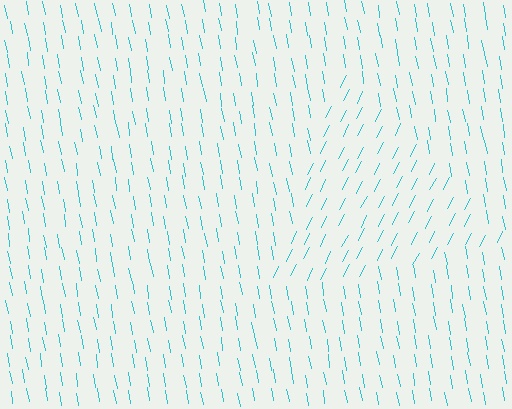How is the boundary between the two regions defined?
The boundary is defined purely by a change in line orientation (approximately 37 degrees difference). All lines are the same color and thickness.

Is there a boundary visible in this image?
Yes, there is a texture boundary formed by a change in line orientation.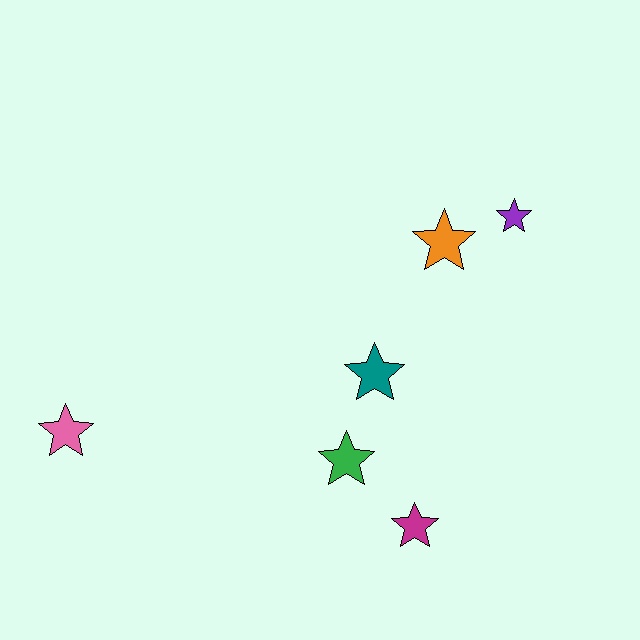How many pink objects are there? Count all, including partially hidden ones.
There is 1 pink object.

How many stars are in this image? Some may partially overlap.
There are 6 stars.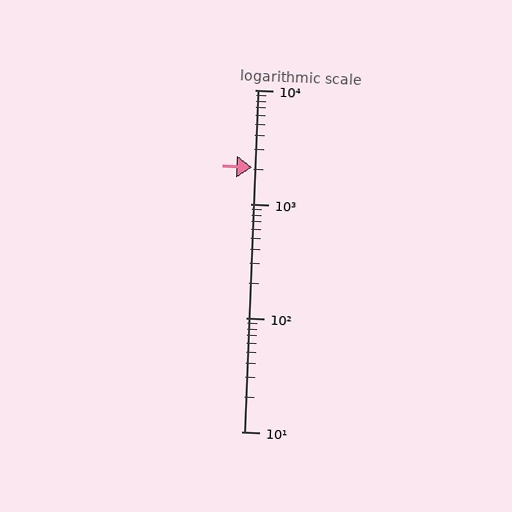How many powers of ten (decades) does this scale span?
The scale spans 3 decades, from 10 to 10000.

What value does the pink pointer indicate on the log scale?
The pointer indicates approximately 2100.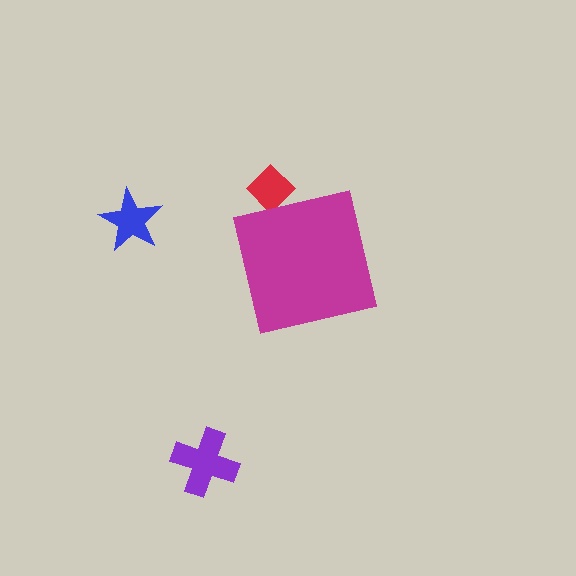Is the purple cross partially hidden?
No, the purple cross is fully visible.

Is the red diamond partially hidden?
Yes, the red diamond is partially hidden behind the magenta square.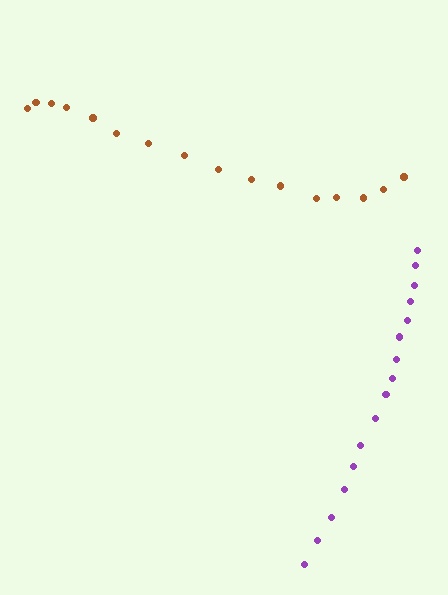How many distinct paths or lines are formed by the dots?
There are 2 distinct paths.